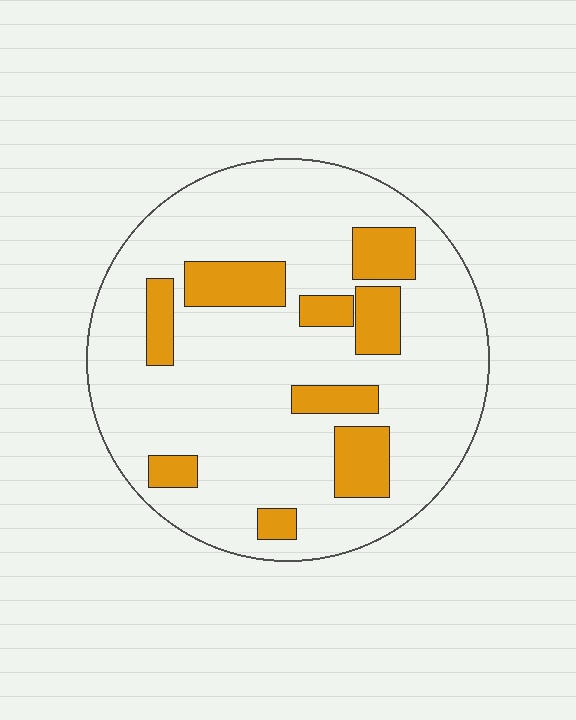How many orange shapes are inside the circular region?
9.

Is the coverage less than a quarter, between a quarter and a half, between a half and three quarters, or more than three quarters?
Less than a quarter.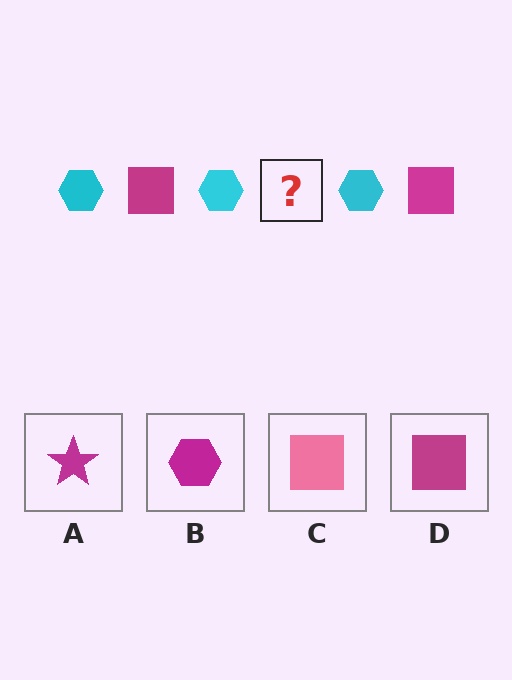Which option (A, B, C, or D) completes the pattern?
D.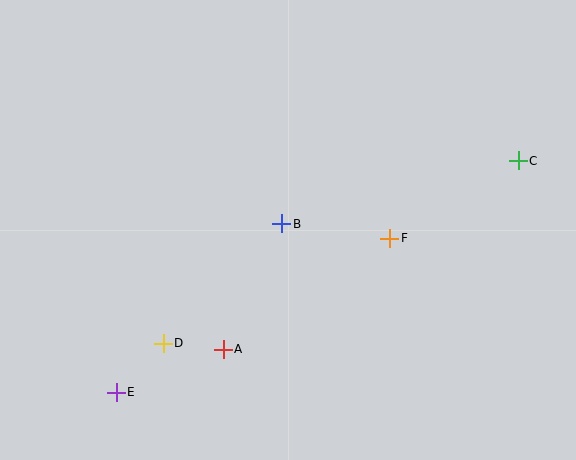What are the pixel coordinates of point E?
Point E is at (116, 392).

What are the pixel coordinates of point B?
Point B is at (282, 224).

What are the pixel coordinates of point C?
Point C is at (518, 161).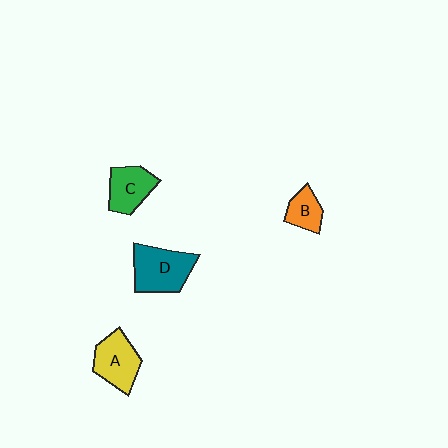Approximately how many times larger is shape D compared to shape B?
Approximately 2.0 times.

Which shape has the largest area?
Shape D (teal).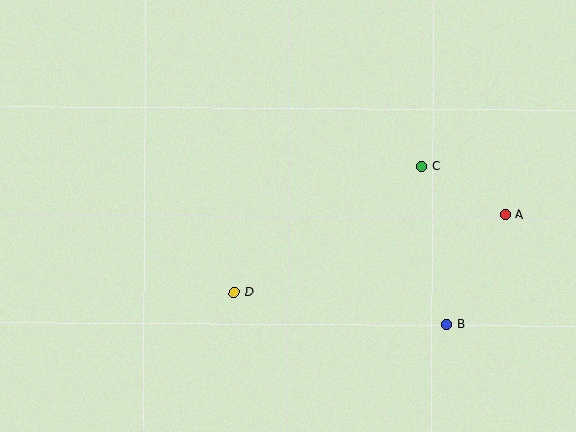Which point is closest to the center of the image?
Point D at (234, 292) is closest to the center.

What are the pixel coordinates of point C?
Point C is at (422, 166).